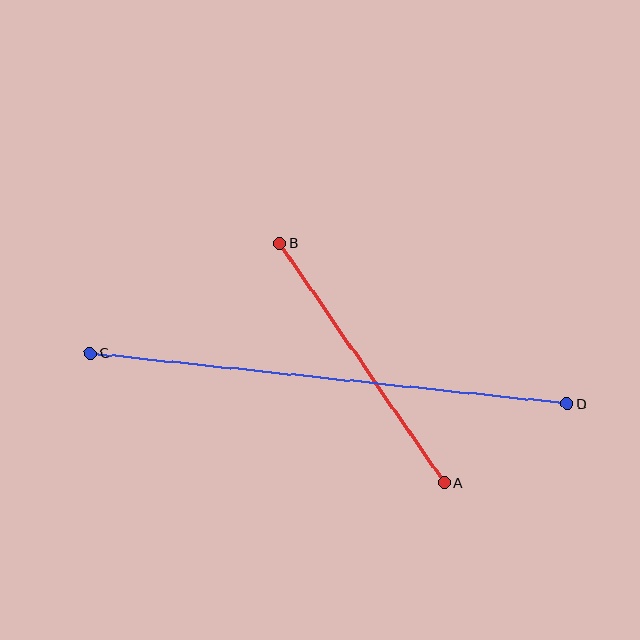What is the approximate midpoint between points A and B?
The midpoint is at approximately (362, 363) pixels.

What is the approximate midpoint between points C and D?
The midpoint is at approximately (329, 378) pixels.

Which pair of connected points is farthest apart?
Points C and D are farthest apart.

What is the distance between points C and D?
The distance is approximately 480 pixels.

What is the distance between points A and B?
The distance is approximately 291 pixels.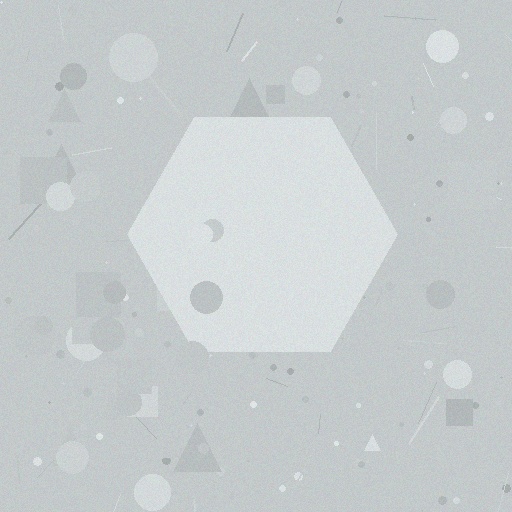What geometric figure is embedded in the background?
A hexagon is embedded in the background.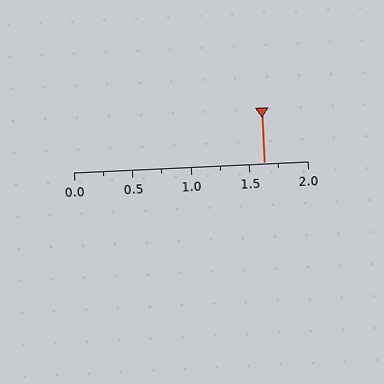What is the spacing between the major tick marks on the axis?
The major ticks are spaced 0.5 apart.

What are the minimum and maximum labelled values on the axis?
The axis runs from 0.0 to 2.0.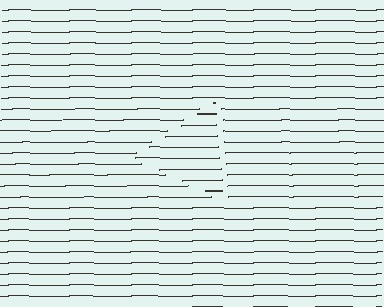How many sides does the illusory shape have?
3 sides — the line-ends trace a triangle.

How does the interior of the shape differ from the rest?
The interior of the shape contains the same grating, shifted by half a period — the contour is defined by the phase discontinuity where line-ends from the inner and outer gratings abut.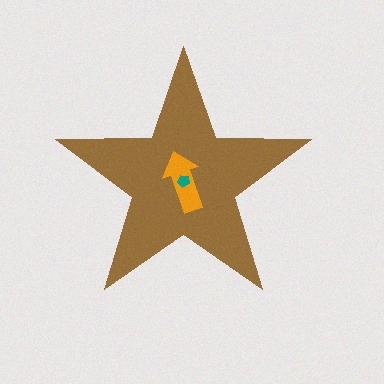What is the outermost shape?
The brown star.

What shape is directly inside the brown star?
The orange arrow.